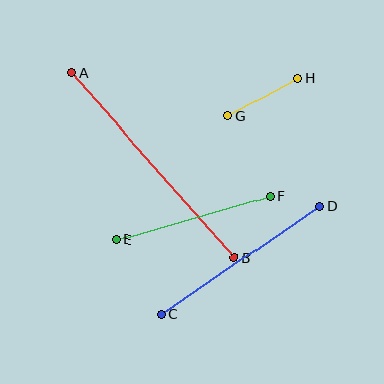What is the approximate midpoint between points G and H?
The midpoint is at approximately (263, 97) pixels.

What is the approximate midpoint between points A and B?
The midpoint is at approximately (153, 165) pixels.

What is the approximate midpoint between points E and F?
The midpoint is at approximately (193, 218) pixels.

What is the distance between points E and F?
The distance is approximately 160 pixels.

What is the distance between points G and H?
The distance is approximately 80 pixels.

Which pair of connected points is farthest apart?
Points A and B are farthest apart.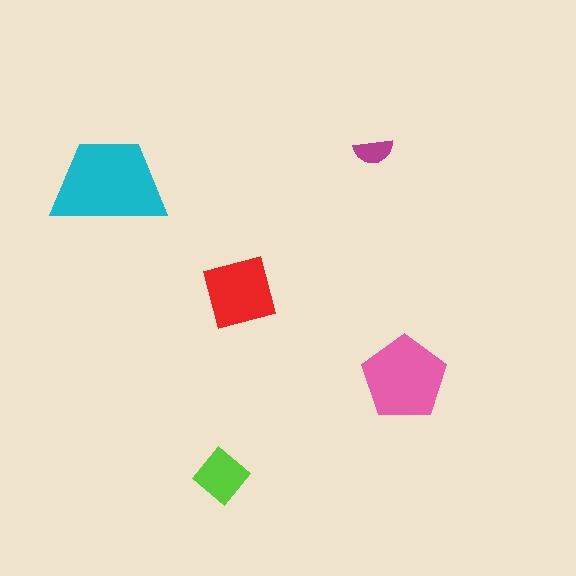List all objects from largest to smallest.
The cyan trapezoid, the pink pentagon, the red square, the lime diamond, the magenta semicircle.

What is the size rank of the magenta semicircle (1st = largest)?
5th.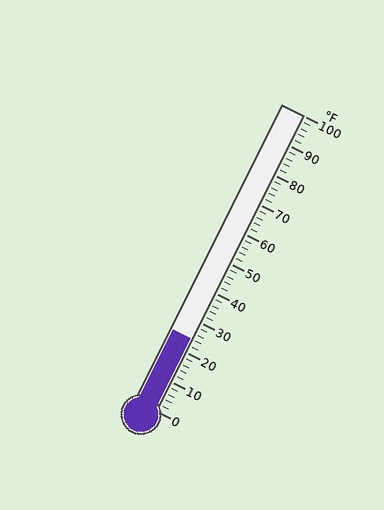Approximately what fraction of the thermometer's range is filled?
The thermometer is filled to approximately 25% of its range.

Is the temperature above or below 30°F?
The temperature is below 30°F.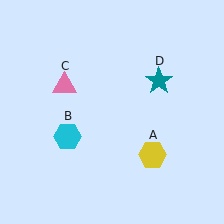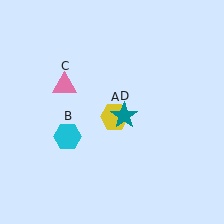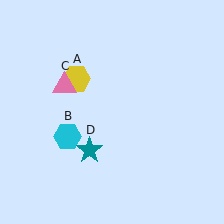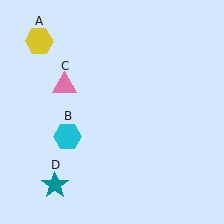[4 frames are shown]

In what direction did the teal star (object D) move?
The teal star (object D) moved down and to the left.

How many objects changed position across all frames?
2 objects changed position: yellow hexagon (object A), teal star (object D).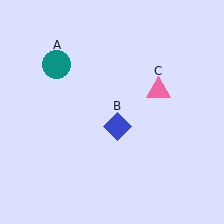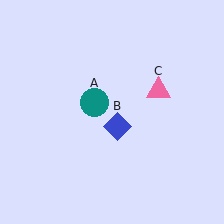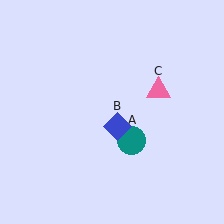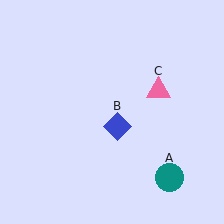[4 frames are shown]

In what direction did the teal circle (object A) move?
The teal circle (object A) moved down and to the right.